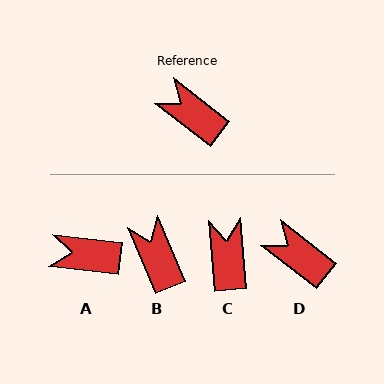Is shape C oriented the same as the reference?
No, it is off by about 48 degrees.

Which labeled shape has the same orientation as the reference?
D.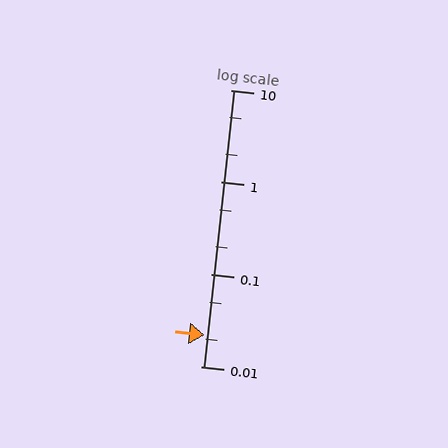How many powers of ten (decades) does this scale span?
The scale spans 3 decades, from 0.01 to 10.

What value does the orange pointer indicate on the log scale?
The pointer indicates approximately 0.022.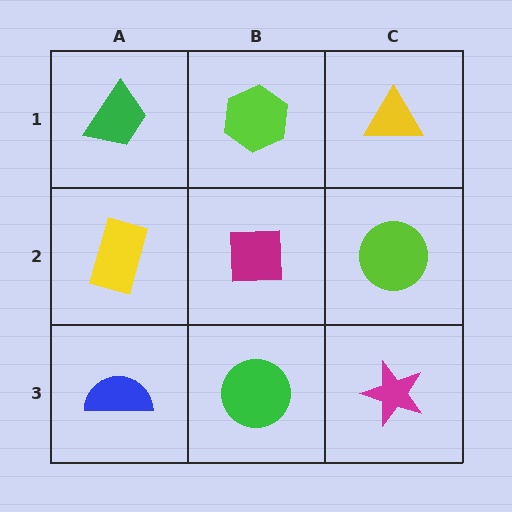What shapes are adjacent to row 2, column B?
A lime hexagon (row 1, column B), a green circle (row 3, column B), a yellow rectangle (row 2, column A), a lime circle (row 2, column C).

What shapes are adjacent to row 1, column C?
A lime circle (row 2, column C), a lime hexagon (row 1, column B).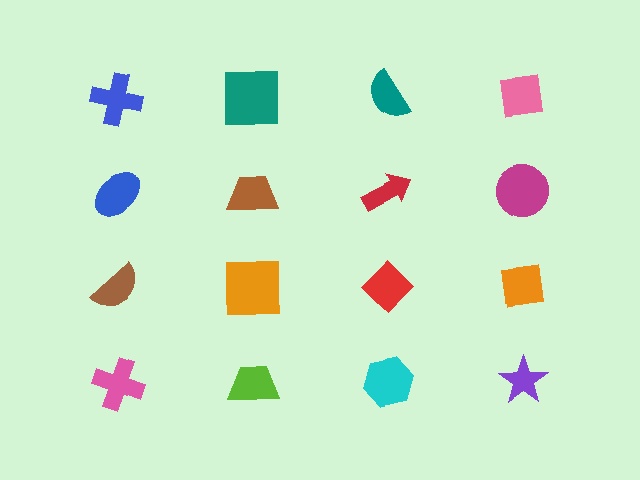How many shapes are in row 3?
4 shapes.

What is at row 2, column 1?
A blue ellipse.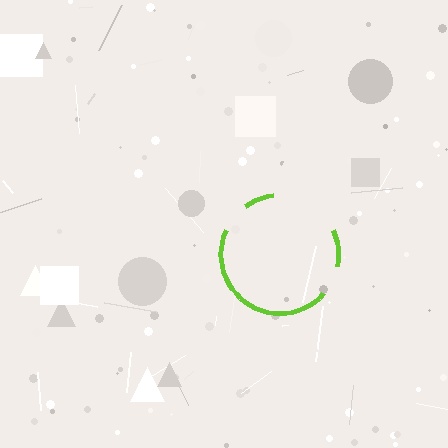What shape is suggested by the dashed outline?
The dashed outline suggests a circle.